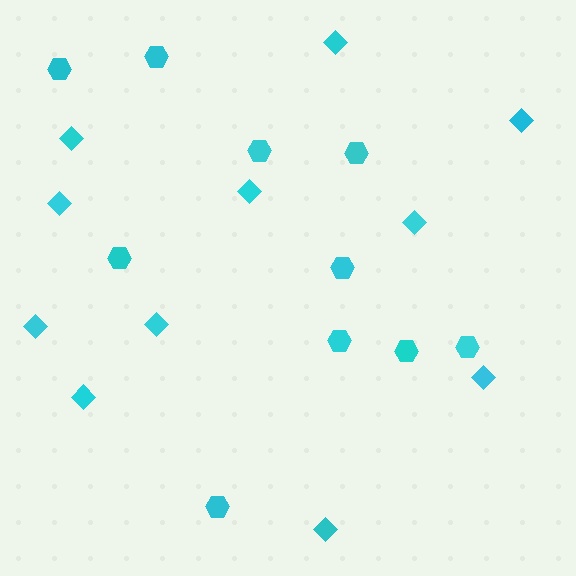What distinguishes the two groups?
There are 2 groups: one group of hexagons (10) and one group of diamonds (11).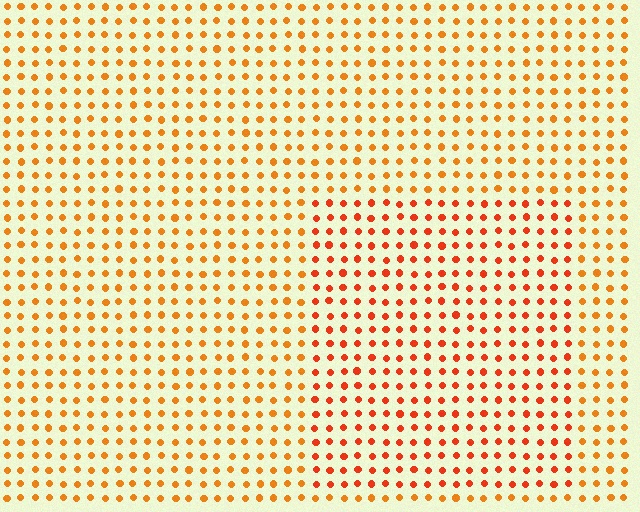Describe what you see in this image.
The image is filled with small orange elements in a uniform arrangement. A rectangle-shaped region is visible where the elements are tinted to a slightly different hue, forming a subtle color boundary.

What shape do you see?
I see a rectangle.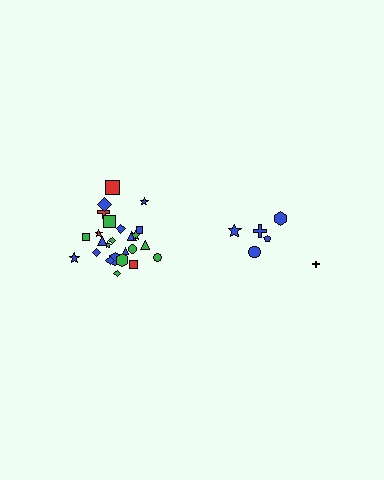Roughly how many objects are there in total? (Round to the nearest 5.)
Roughly 30 objects in total.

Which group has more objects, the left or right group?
The left group.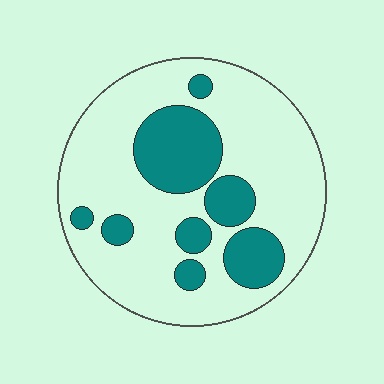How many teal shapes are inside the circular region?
8.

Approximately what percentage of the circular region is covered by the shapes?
Approximately 25%.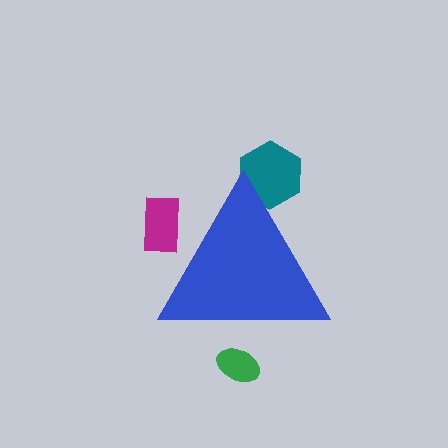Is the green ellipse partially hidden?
Yes, the green ellipse is partially hidden behind the blue triangle.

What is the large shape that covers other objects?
A blue triangle.